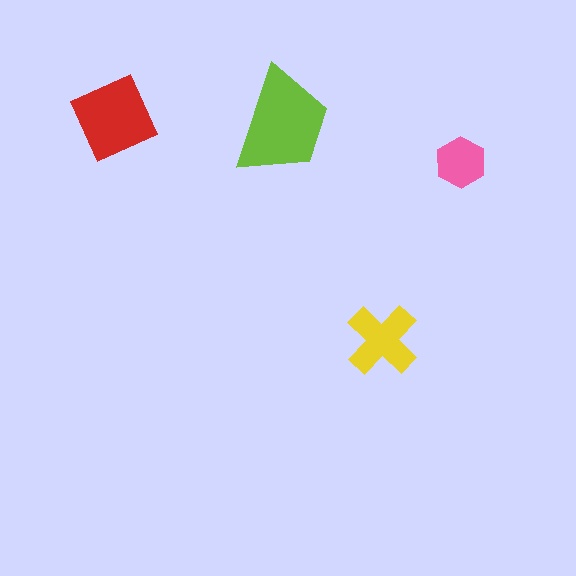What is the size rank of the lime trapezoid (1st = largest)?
1st.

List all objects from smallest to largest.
The pink hexagon, the yellow cross, the red diamond, the lime trapezoid.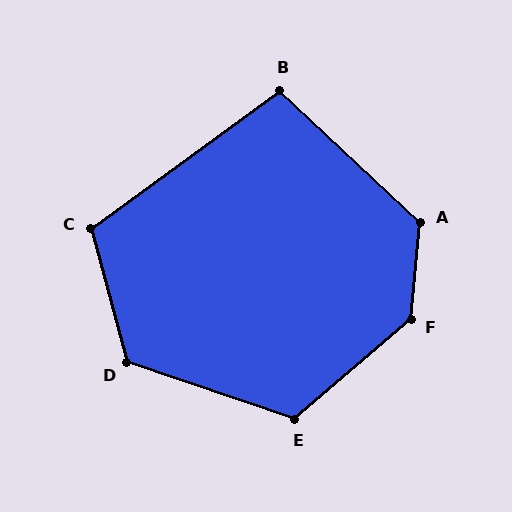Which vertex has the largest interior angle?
F, at approximately 136 degrees.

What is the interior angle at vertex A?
Approximately 128 degrees (obtuse).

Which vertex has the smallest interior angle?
B, at approximately 101 degrees.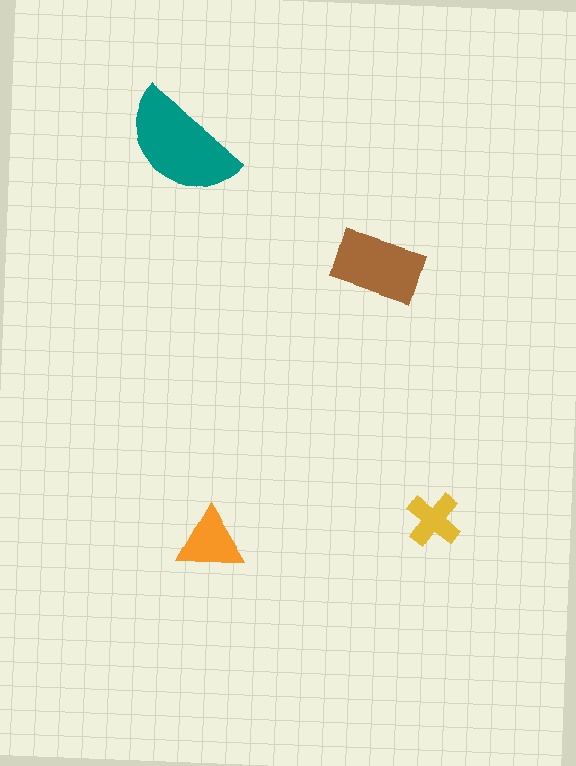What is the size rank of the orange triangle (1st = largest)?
3rd.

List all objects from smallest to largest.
The yellow cross, the orange triangle, the brown rectangle, the teal semicircle.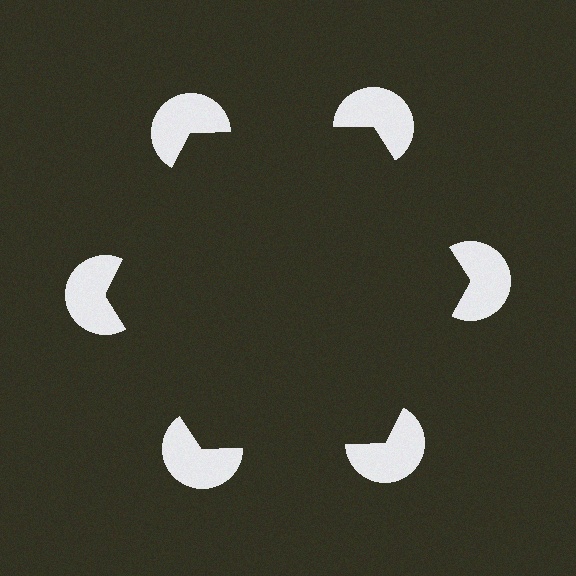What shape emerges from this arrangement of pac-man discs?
An illusory hexagon — its edges are inferred from the aligned wedge cuts in the pac-man discs, not physically drawn.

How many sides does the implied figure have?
6 sides.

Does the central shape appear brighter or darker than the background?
It typically appears slightly darker than the background, even though no actual brightness change is drawn.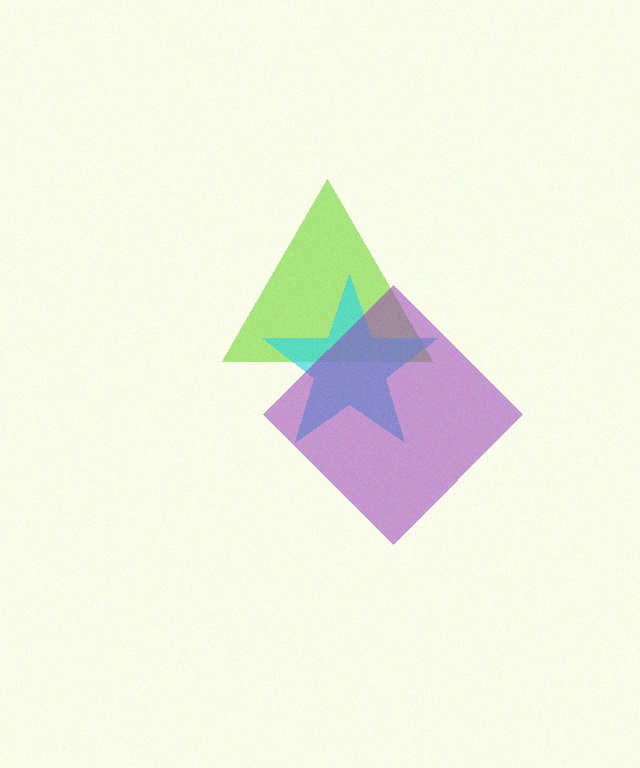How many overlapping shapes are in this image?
There are 3 overlapping shapes in the image.